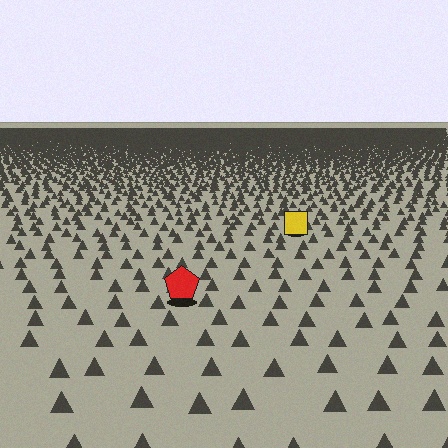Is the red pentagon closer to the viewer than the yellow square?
Yes. The red pentagon is closer — you can tell from the texture gradient: the ground texture is coarser near it.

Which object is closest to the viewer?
The red pentagon is closest. The texture marks near it are larger and more spread out.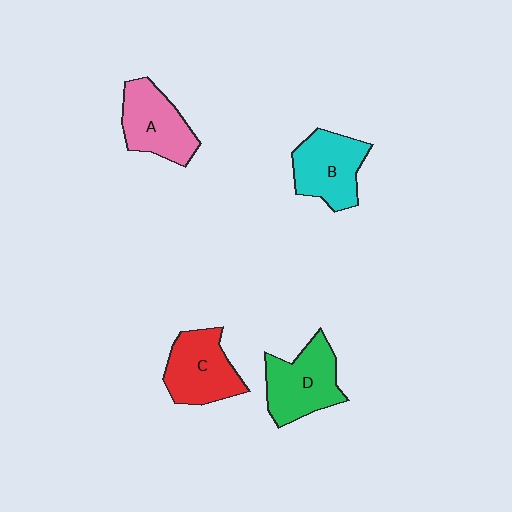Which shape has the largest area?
Shape D (green).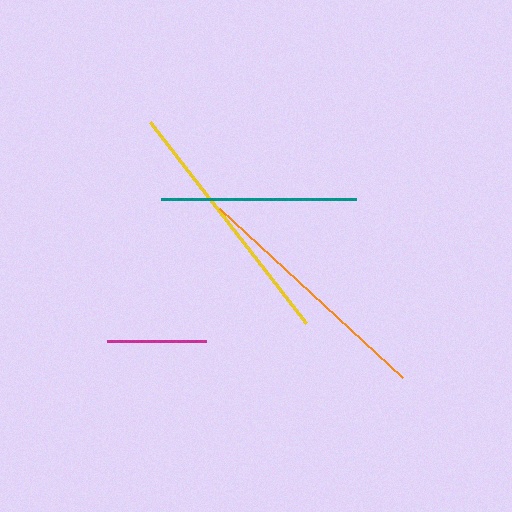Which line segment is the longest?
The yellow line is the longest at approximately 254 pixels.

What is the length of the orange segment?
The orange segment is approximately 250 pixels long.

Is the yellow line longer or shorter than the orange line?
The yellow line is longer than the orange line.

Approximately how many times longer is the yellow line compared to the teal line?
The yellow line is approximately 1.3 times the length of the teal line.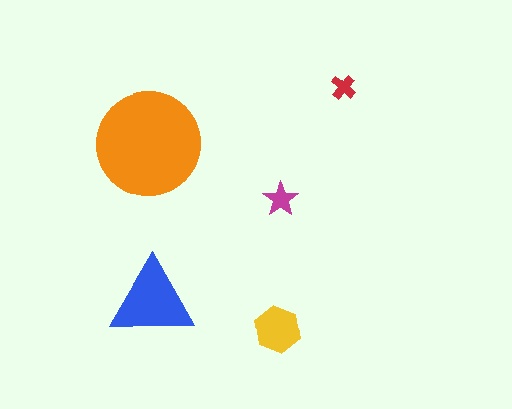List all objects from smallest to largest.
The red cross, the magenta star, the yellow hexagon, the blue triangle, the orange circle.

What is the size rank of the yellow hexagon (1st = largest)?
3rd.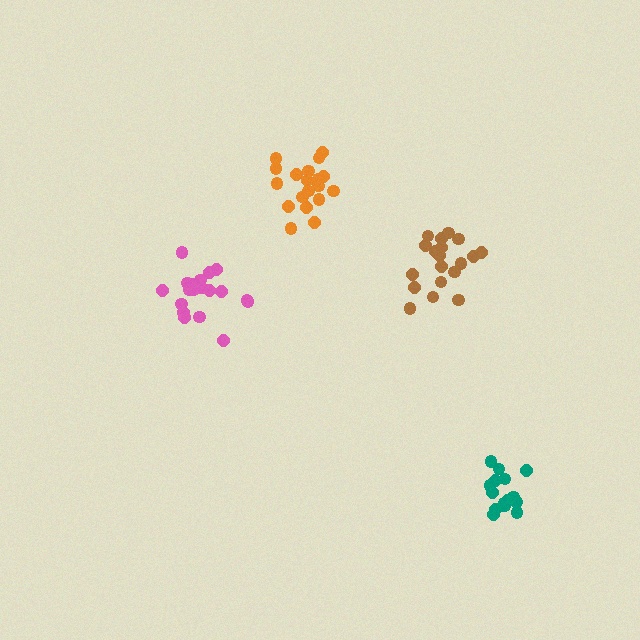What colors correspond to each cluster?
The clusters are colored: orange, brown, teal, pink.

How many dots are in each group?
Group 1: 19 dots, Group 2: 19 dots, Group 3: 16 dots, Group 4: 20 dots (74 total).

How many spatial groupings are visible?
There are 4 spatial groupings.